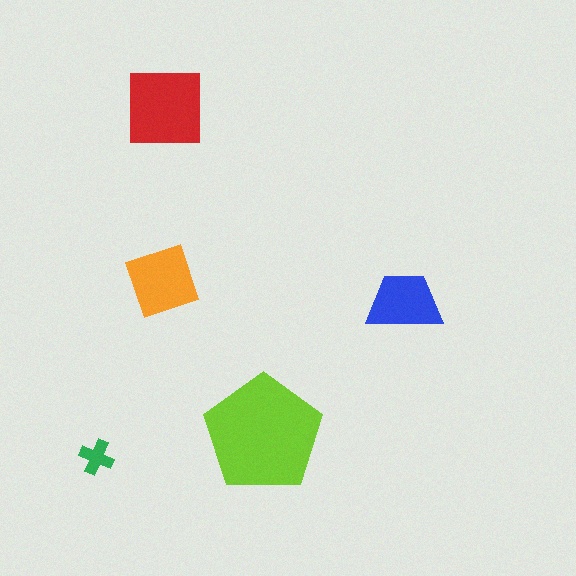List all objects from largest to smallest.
The lime pentagon, the red square, the orange diamond, the blue trapezoid, the green cross.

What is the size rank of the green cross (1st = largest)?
5th.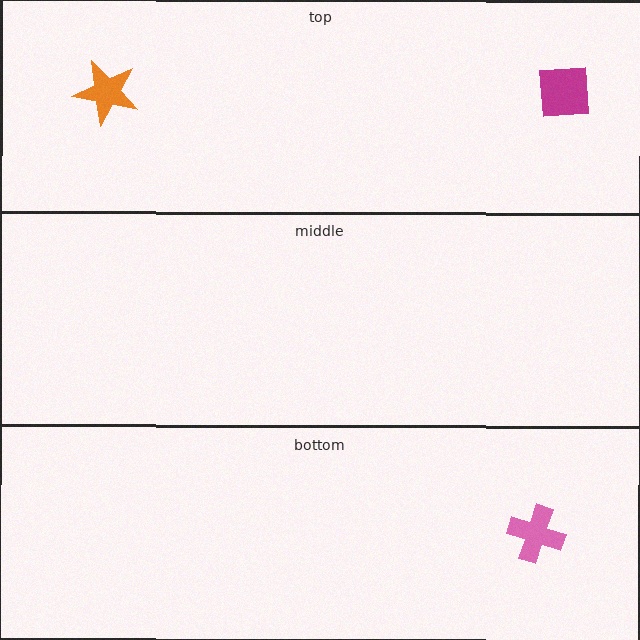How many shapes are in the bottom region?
1.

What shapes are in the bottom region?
The pink cross.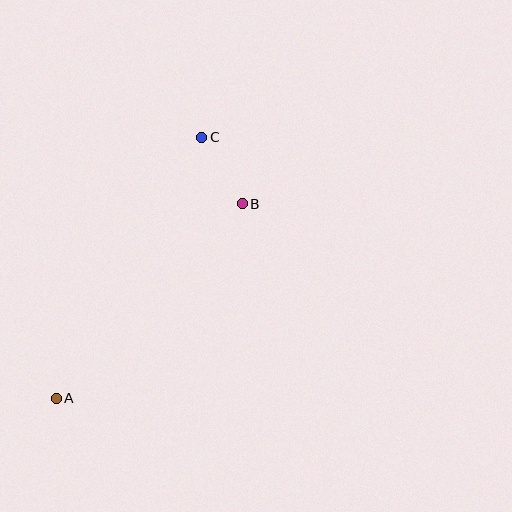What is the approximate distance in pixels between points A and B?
The distance between A and B is approximately 269 pixels.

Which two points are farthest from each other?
Points A and C are farthest from each other.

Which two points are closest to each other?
Points B and C are closest to each other.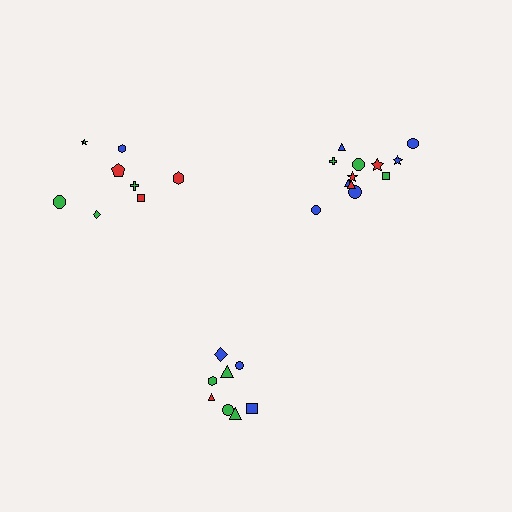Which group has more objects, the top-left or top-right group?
The top-right group.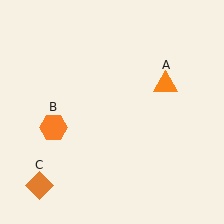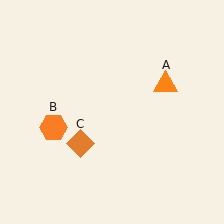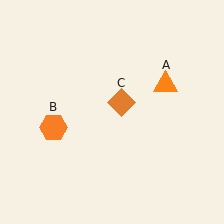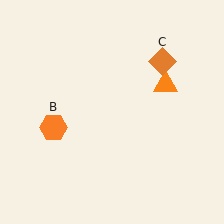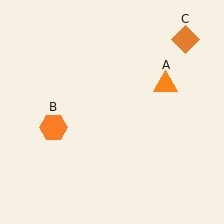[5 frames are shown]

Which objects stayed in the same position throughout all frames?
Orange triangle (object A) and orange hexagon (object B) remained stationary.